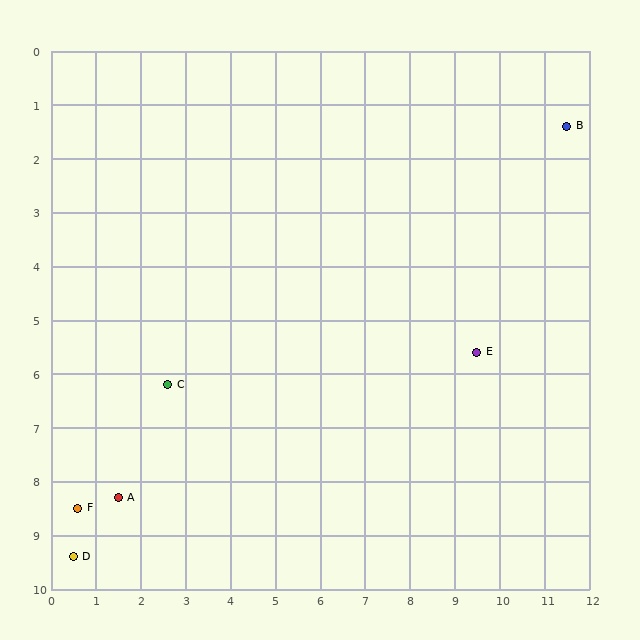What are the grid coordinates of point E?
Point E is at approximately (9.5, 5.6).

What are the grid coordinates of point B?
Point B is at approximately (11.5, 1.4).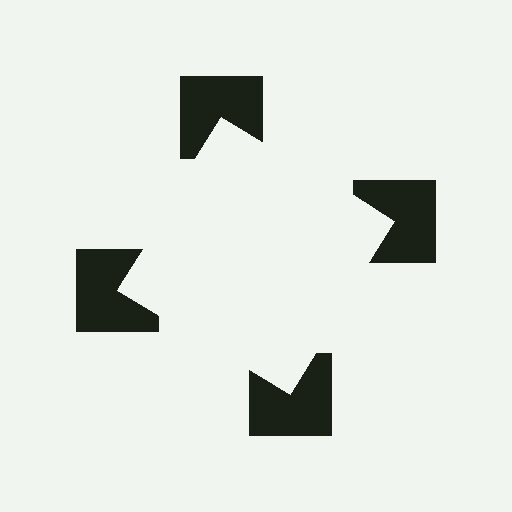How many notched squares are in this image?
There are 4 — one at each vertex of the illusory square.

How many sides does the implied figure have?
4 sides.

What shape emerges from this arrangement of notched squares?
An illusory square — its edges are inferred from the aligned wedge cuts in the notched squares, not physically drawn.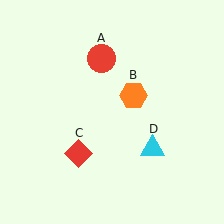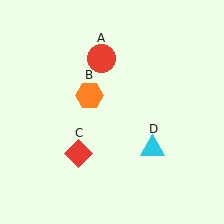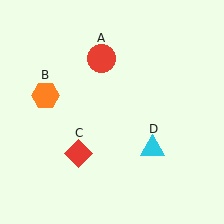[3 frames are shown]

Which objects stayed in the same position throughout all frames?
Red circle (object A) and red diamond (object C) and cyan triangle (object D) remained stationary.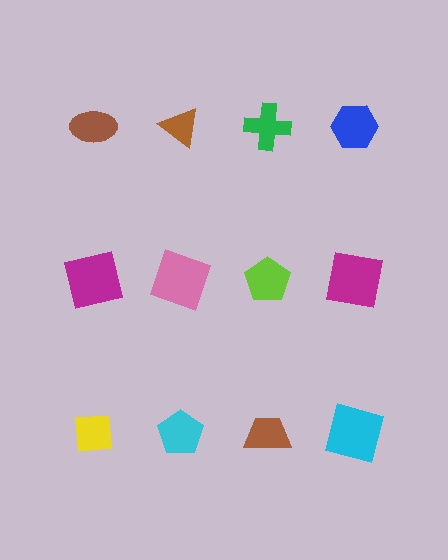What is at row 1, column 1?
A brown ellipse.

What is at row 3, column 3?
A brown trapezoid.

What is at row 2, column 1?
A magenta square.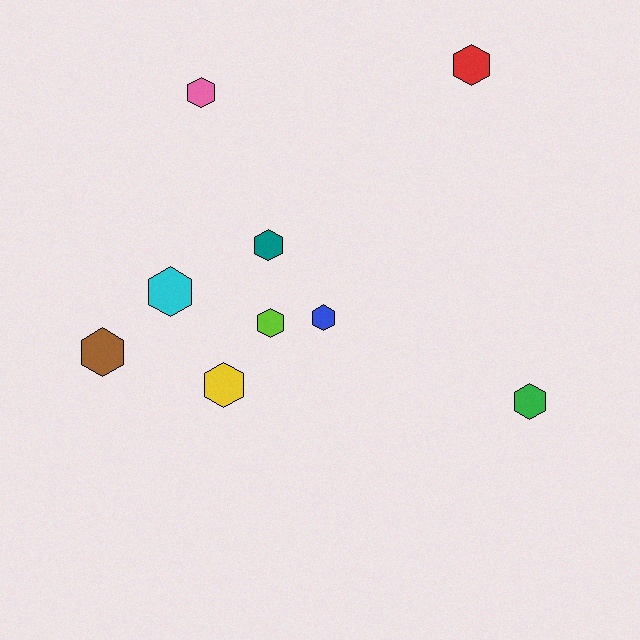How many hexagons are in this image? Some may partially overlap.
There are 9 hexagons.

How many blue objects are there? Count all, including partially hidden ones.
There is 1 blue object.